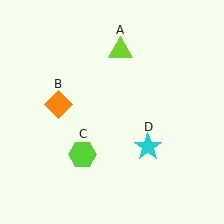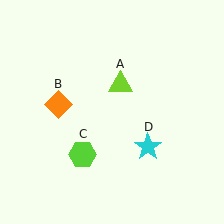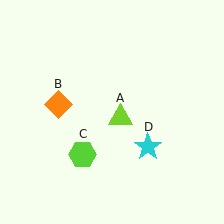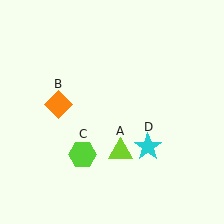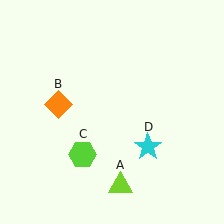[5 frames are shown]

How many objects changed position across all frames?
1 object changed position: lime triangle (object A).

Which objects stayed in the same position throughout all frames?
Orange diamond (object B) and lime hexagon (object C) and cyan star (object D) remained stationary.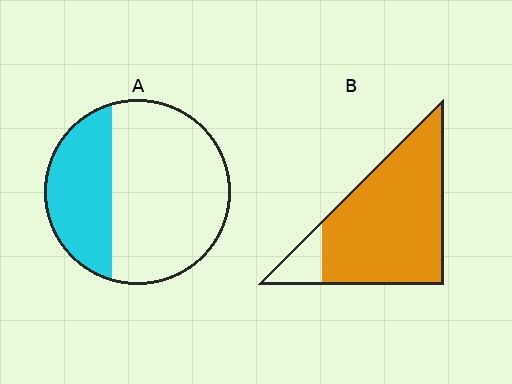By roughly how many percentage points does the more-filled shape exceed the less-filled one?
By roughly 55 percentage points (B over A).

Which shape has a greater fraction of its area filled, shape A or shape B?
Shape B.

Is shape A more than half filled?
No.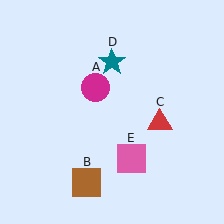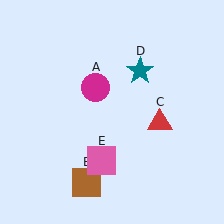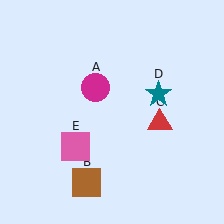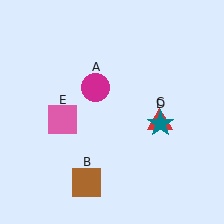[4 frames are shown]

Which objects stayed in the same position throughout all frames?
Magenta circle (object A) and brown square (object B) and red triangle (object C) remained stationary.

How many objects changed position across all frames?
2 objects changed position: teal star (object D), pink square (object E).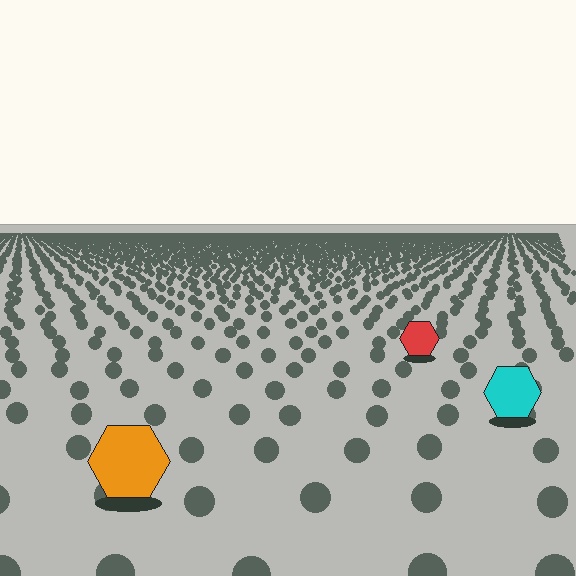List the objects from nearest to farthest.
From nearest to farthest: the orange hexagon, the cyan hexagon, the red hexagon.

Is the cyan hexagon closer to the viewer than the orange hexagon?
No. The orange hexagon is closer — you can tell from the texture gradient: the ground texture is coarser near it.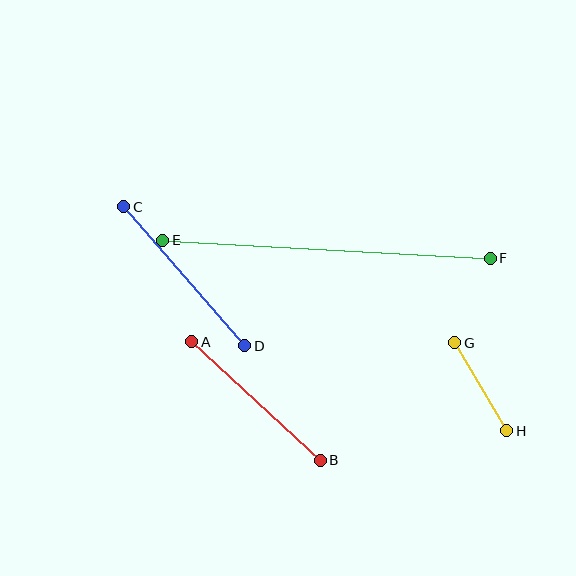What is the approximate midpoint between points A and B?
The midpoint is at approximately (256, 401) pixels.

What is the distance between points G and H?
The distance is approximately 102 pixels.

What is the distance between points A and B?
The distance is approximately 175 pixels.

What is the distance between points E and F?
The distance is approximately 328 pixels.